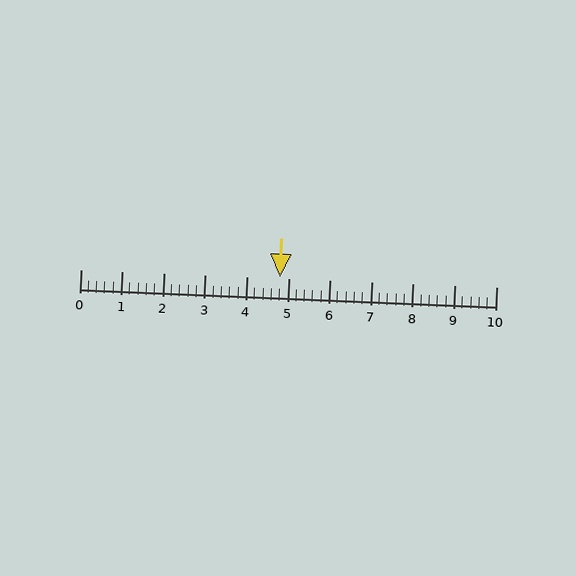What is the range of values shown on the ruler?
The ruler shows values from 0 to 10.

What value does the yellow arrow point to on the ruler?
The yellow arrow points to approximately 4.8.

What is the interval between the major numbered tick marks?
The major tick marks are spaced 1 units apart.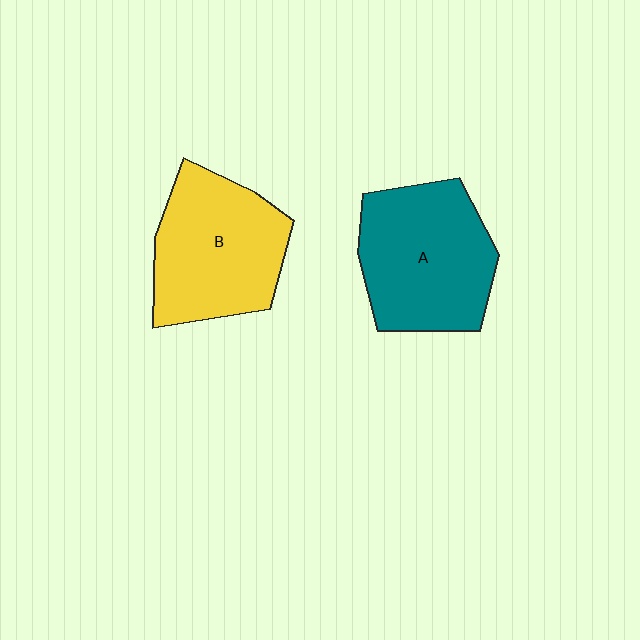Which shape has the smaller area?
Shape B (yellow).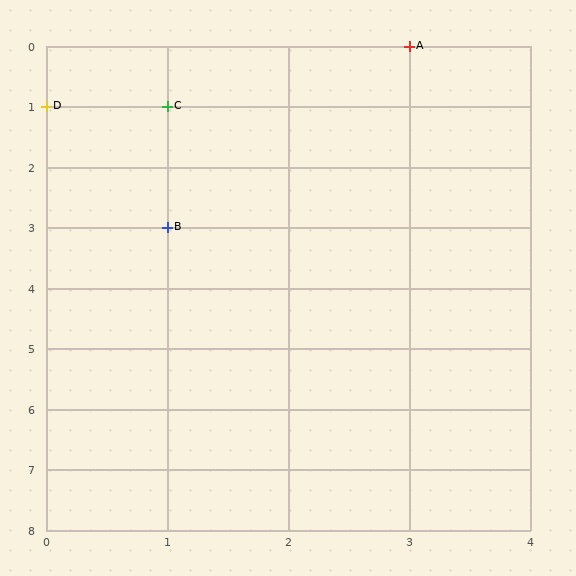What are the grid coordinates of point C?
Point C is at grid coordinates (1, 1).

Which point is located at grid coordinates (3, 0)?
Point A is at (3, 0).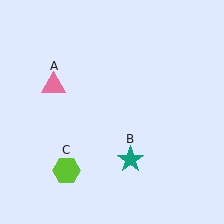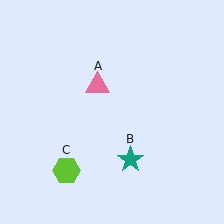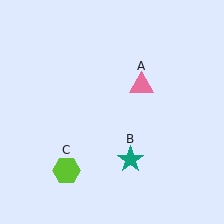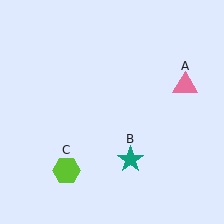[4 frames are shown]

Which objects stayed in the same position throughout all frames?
Teal star (object B) and lime hexagon (object C) remained stationary.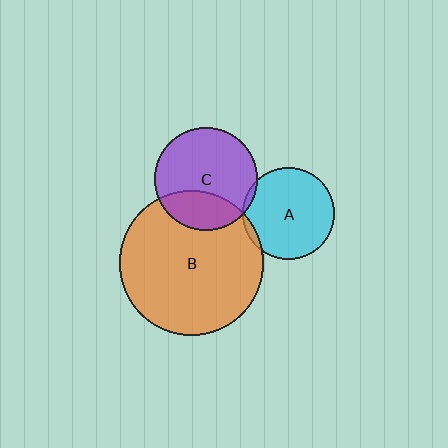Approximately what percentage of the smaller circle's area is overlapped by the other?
Approximately 30%.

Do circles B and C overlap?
Yes.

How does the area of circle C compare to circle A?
Approximately 1.3 times.